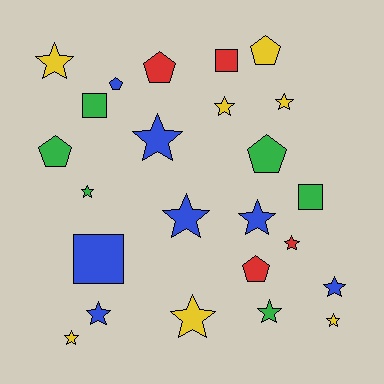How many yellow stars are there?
There are 6 yellow stars.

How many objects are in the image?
There are 24 objects.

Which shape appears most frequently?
Star, with 14 objects.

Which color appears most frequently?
Yellow, with 7 objects.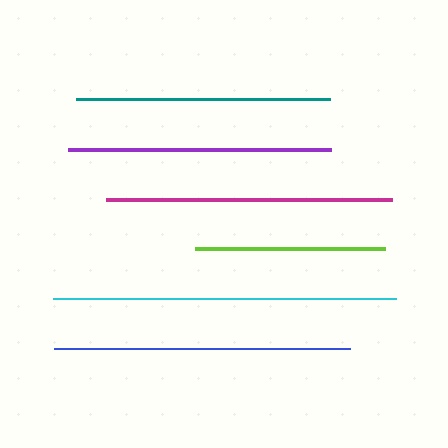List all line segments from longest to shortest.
From longest to shortest: cyan, blue, magenta, purple, teal, lime.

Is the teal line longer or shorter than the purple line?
The purple line is longer than the teal line.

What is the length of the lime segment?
The lime segment is approximately 189 pixels long.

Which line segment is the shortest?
The lime line is the shortest at approximately 189 pixels.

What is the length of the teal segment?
The teal segment is approximately 253 pixels long.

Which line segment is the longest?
The cyan line is the longest at approximately 343 pixels.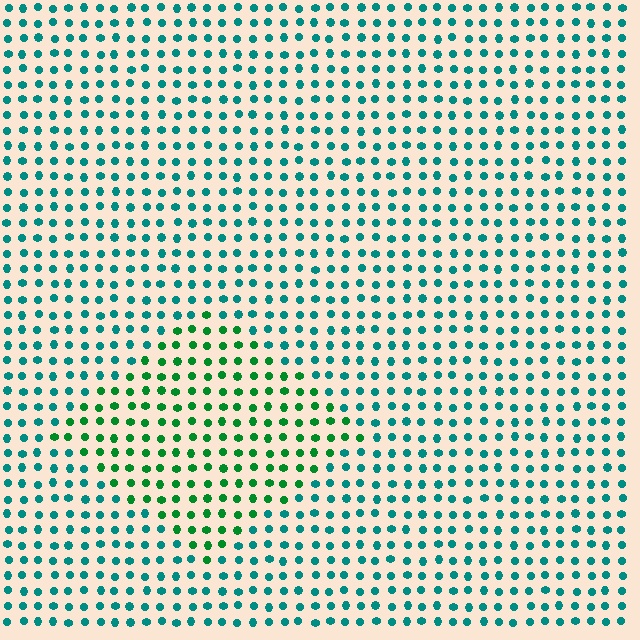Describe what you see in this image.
The image is filled with small teal elements in a uniform arrangement. A diamond-shaped region is visible where the elements are tinted to a slightly different hue, forming a subtle color boundary.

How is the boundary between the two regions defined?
The boundary is defined purely by a slight shift in hue (about 40 degrees). Spacing, size, and orientation are identical on both sides.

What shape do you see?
I see a diamond.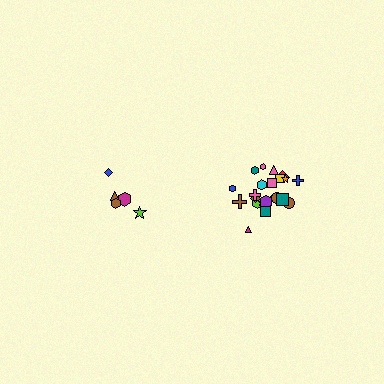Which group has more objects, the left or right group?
The right group.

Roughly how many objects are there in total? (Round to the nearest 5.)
Roughly 25 objects in total.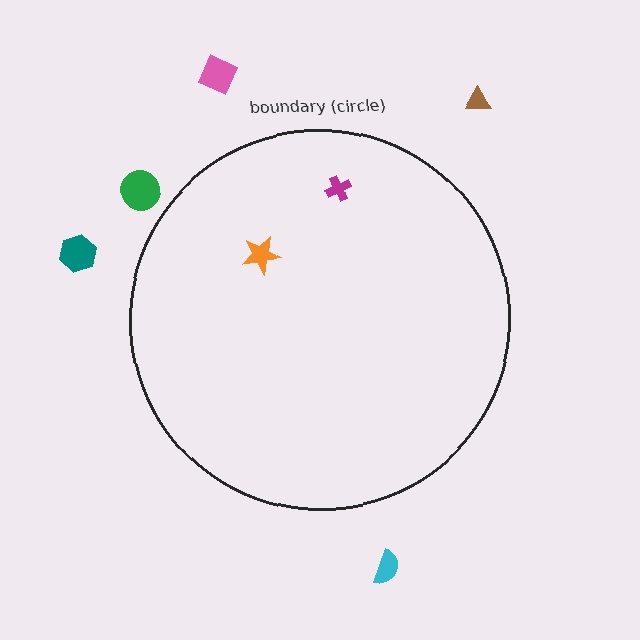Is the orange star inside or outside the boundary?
Inside.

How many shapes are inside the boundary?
2 inside, 5 outside.